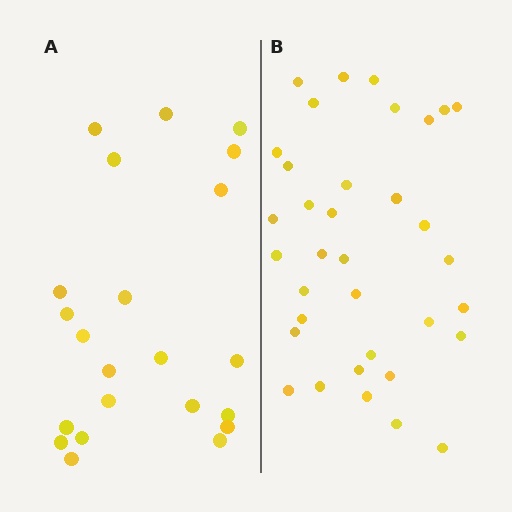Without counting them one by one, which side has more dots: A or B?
Region B (the right region) has more dots.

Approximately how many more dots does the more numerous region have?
Region B has approximately 15 more dots than region A.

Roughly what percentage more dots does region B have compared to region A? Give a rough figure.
About 60% more.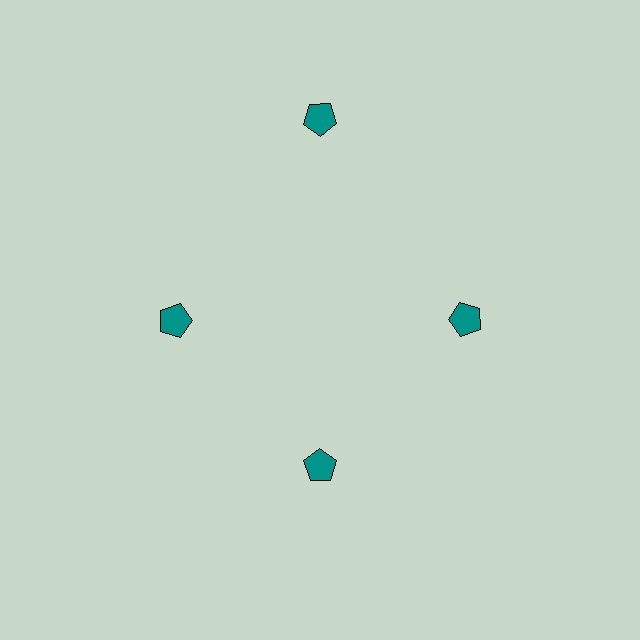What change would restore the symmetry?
The symmetry would be restored by moving it inward, back onto the ring so that all 4 pentagons sit at equal angles and equal distance from the center.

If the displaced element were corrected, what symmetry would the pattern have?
It would have 4-fold rotational symmetry — the pattern would map onto itself every 90 degrees.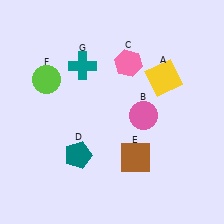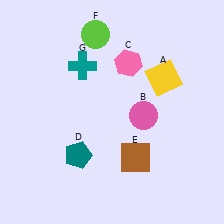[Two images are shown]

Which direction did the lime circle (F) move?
The lime circle (F) moved right.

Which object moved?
The lime circle (F) moved right.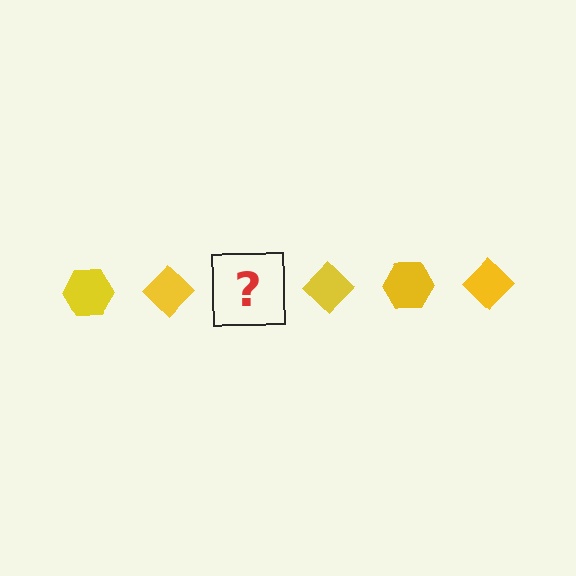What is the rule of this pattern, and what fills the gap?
The rule is that the pattern cycles through hexagon, diamond shapes in yellow. The gap should be filled with a yellow hexagon.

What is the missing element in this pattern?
The missing element is a yellow hexagon.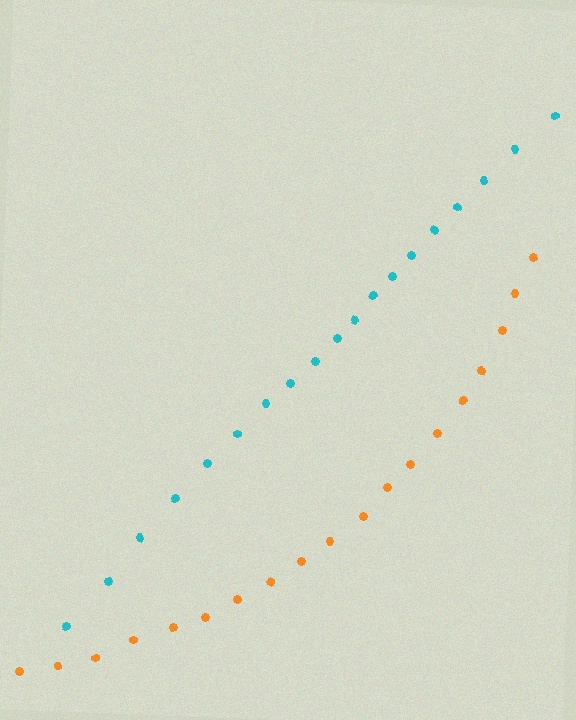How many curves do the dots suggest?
There are 2 distinct paths.